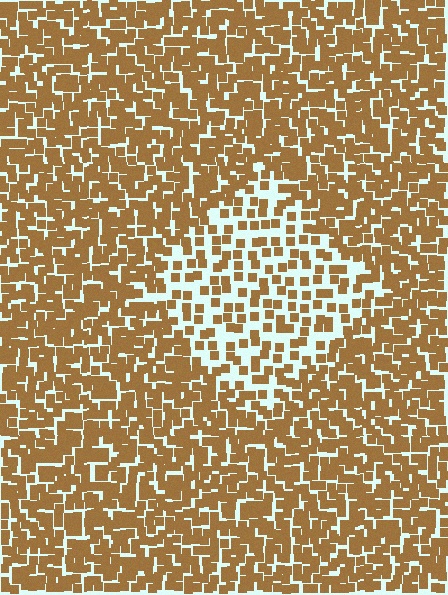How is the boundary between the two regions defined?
The boundary is defined by a change in element density (approximately 2.0x ratio). All elements are the same color, size, and shape.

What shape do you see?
I see a diamond.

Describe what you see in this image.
The image contains small brown elements arranged at two different densities. A diamond-shaped region is visible where the elements are less densely packed than the surrounding area.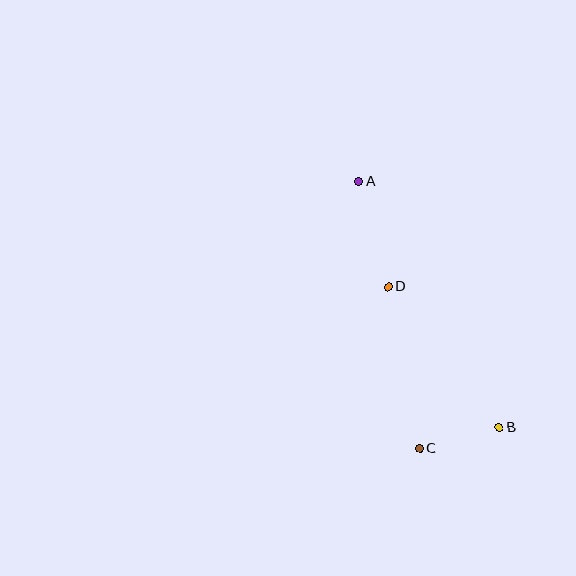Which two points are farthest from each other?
Points A and B are farthest from each other.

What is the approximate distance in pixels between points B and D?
The distance between B and D is approximately 179 pixels.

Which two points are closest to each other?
Points B and C are closest to each other.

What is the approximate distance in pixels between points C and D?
The distance between C and D is approximately 165 pixels.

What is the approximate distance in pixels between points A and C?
The distance between A and C is approximately 274 pixels.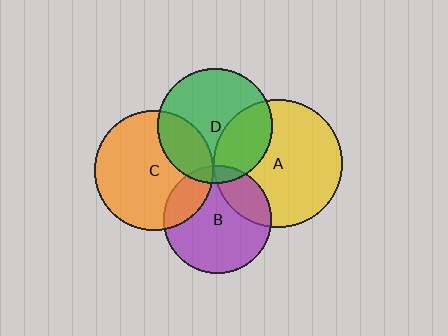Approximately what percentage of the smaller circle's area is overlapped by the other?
Approximately 30%.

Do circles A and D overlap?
Yes.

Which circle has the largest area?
Circle A (yellow).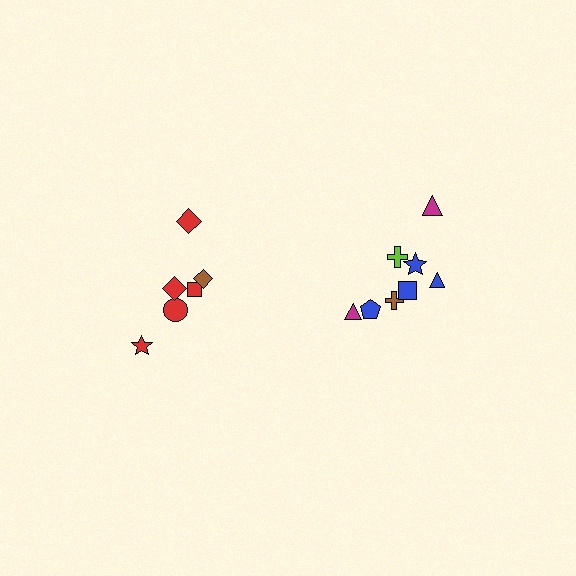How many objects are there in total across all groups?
There are 14 objects.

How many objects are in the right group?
There are 8 objects.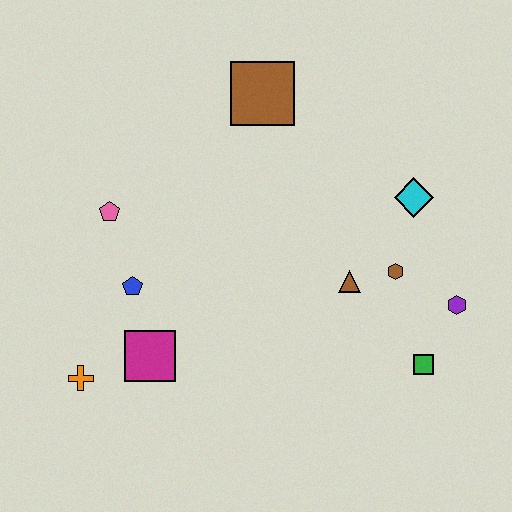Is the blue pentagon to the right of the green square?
No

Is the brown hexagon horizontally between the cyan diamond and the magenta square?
Yes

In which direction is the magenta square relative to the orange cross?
The magenta square is to the right of the orange cross.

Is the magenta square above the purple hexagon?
No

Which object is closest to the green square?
The purple hexagon is closest to the green square.